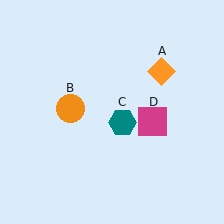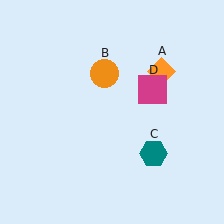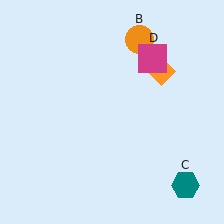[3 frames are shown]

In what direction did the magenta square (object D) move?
The magenta square (object D) moved up.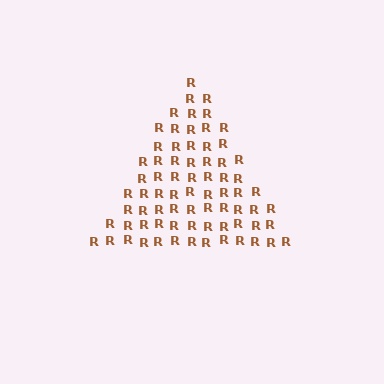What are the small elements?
The small elements are letter R's.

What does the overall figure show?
The overall figure shows a triangle.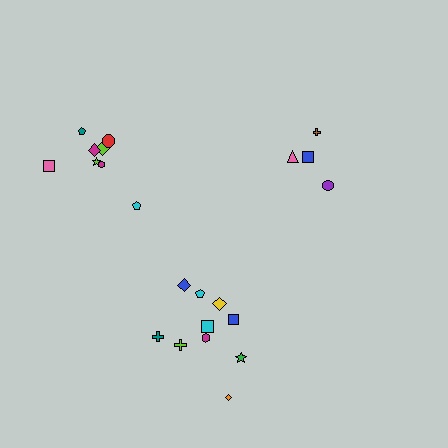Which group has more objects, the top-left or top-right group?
The top-left group.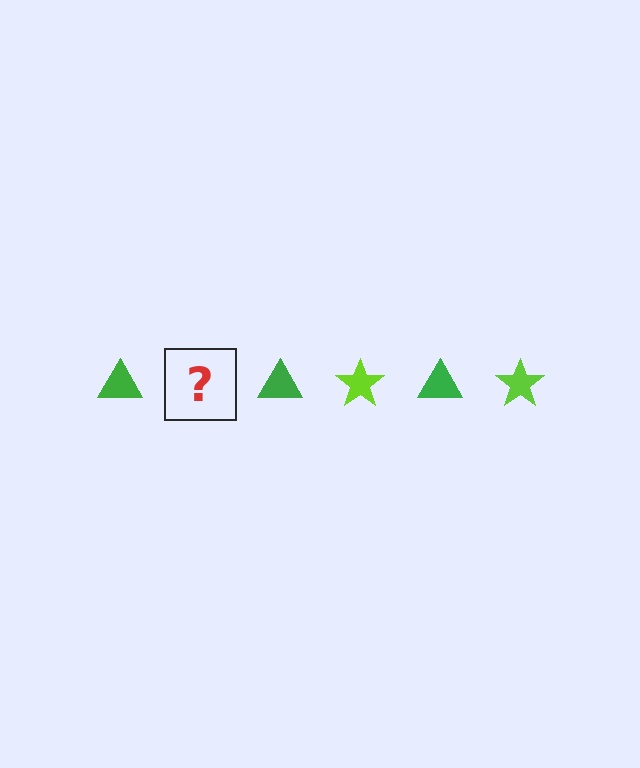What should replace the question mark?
The question mark should be replaced with a lime star.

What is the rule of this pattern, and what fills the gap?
The rule is that the pattern alternates between green triangle and lime star. The gap should be filled with a lime star.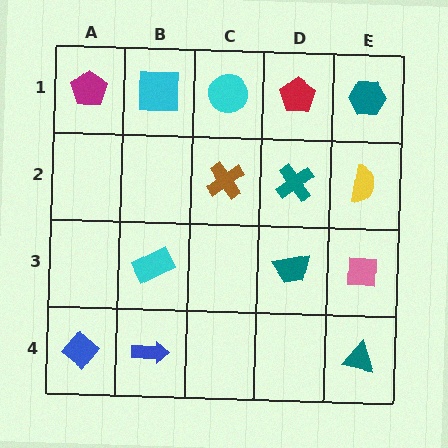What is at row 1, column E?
A teal hexagon.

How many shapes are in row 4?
3 shapes.